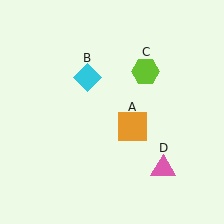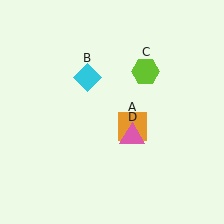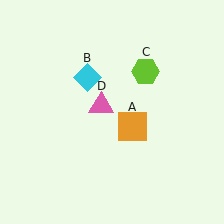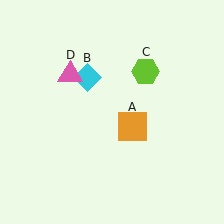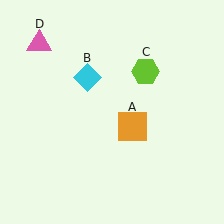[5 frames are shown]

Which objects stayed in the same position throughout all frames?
Orange square (object A) and cyan diamond (object B) and lime hexagon (object C) remained stationary.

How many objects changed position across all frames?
1 object changed position: pink triangle (object D).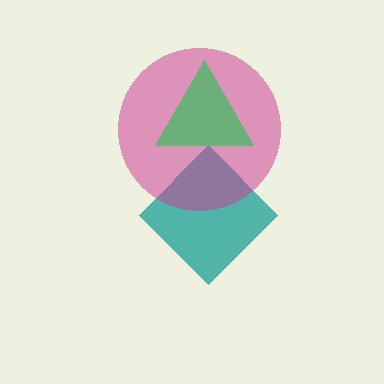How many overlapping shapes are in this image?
There are 3 overlapping shapes in the image.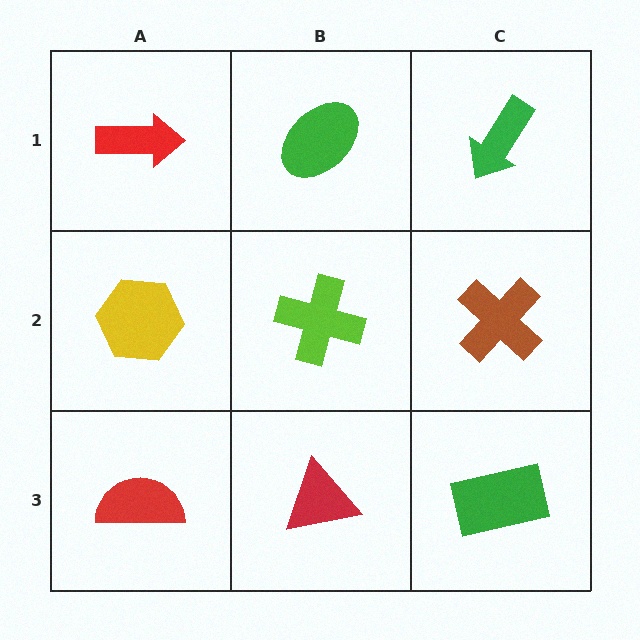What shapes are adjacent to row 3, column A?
A yellow hexagon (row 2, column A), a red triangle (row 3, column B).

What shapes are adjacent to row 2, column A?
A red arrow (row 1, column A), a red semicircle (row 3, column A), a lime cross (row 2, column B).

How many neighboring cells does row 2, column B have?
4.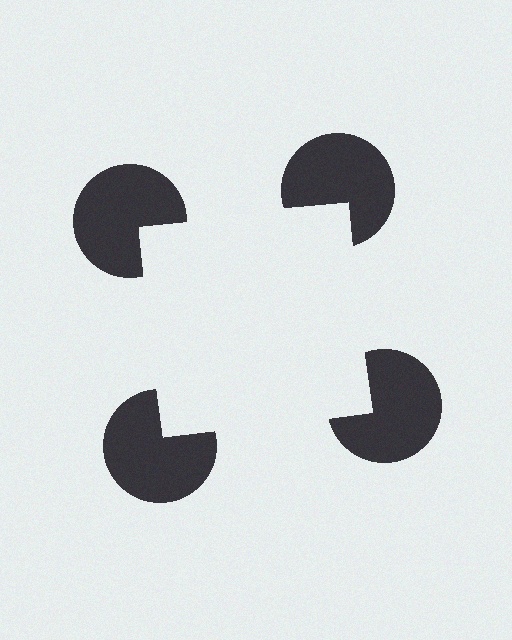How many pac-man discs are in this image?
There are 4 — one at each vertex of the illusory square.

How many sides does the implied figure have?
4 sides.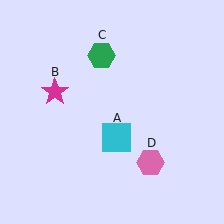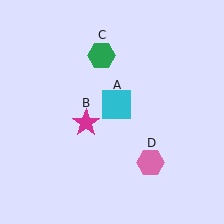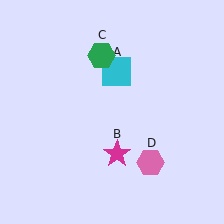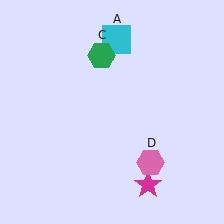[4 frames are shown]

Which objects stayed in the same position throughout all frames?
Green hexagon (object C) and pink hexagon (object D) remained stationary.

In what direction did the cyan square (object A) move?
The cyan square (object A) moved up.